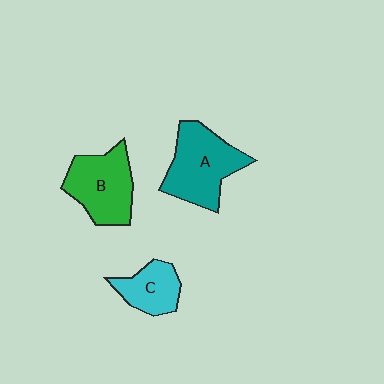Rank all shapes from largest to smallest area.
From largest to smallest: A (teal), B (green), C (cyan).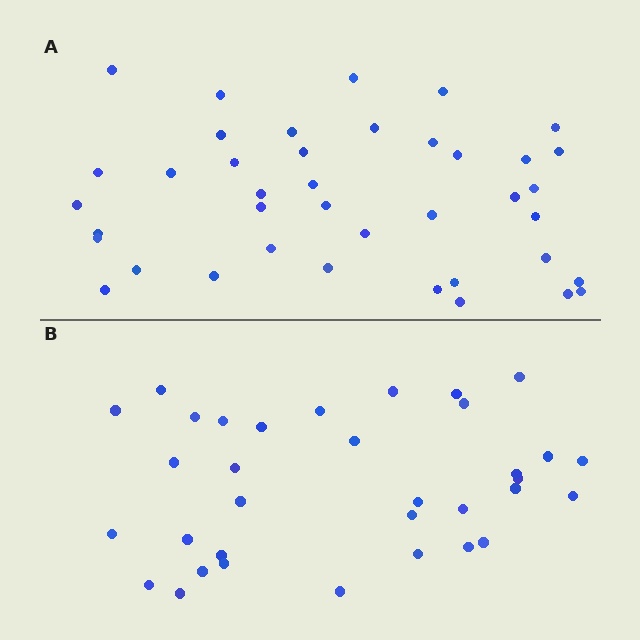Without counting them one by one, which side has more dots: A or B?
Region A (the top region) has more dots.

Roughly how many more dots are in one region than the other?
Region A has about 6 more dots than region B.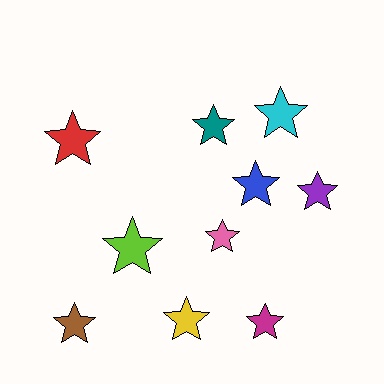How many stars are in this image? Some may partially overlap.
There are 10 stars.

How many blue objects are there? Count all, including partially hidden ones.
There is 1 blue object.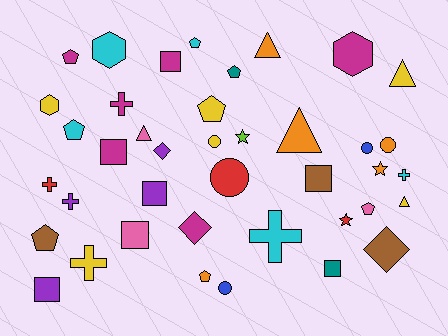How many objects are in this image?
There are 40 objects.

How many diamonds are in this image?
There are 3 diamonds.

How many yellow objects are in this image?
There are 6 yellow objects.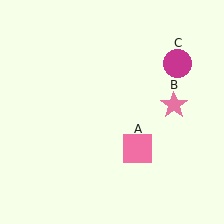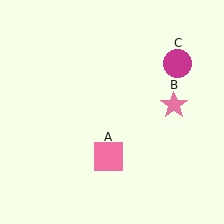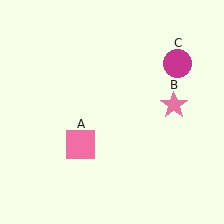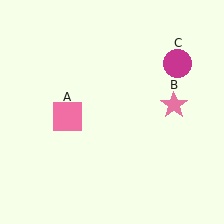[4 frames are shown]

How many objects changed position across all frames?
1 object changed position: pink square (object A).